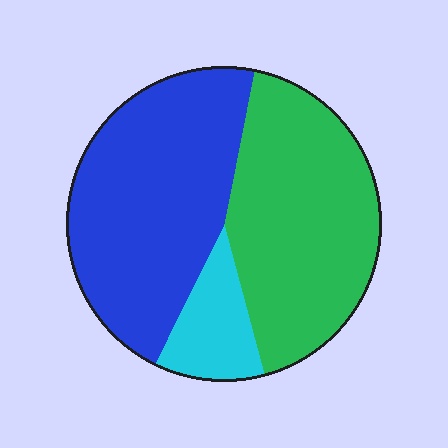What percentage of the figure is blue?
Blue covers 46% of the figure.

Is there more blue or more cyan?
Blue.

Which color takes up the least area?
Cyan, at roughly 10%.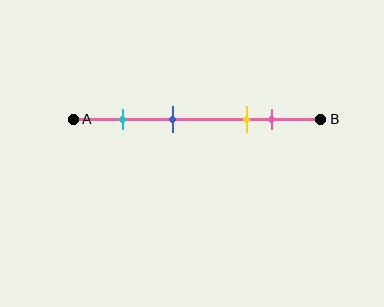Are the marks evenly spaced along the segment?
No, the marks are not evenly spaced.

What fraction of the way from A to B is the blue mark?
The blue mark is approximately 40% (0.4) of the way from A to B.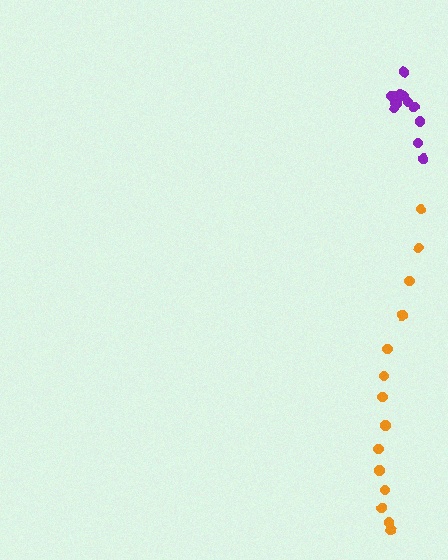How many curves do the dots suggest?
There are 2 distinct paths.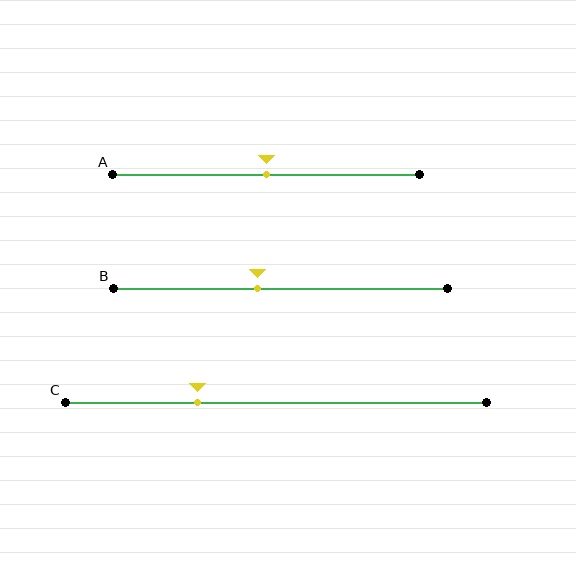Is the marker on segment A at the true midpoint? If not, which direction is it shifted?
Yes, the marker on segment A is at the true midpoint.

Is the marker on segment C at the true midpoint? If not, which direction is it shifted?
No, the marker on segment C is shifted to the left by about 19% of the segment length.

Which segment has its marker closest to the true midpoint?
Segment A has its marker closest to the true midpoint.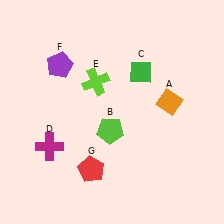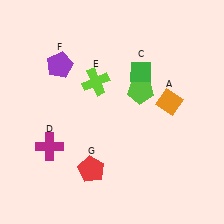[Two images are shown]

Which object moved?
The lime pentagon (B) moved up.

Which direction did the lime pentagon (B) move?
The lime pentagon (B) moved up.